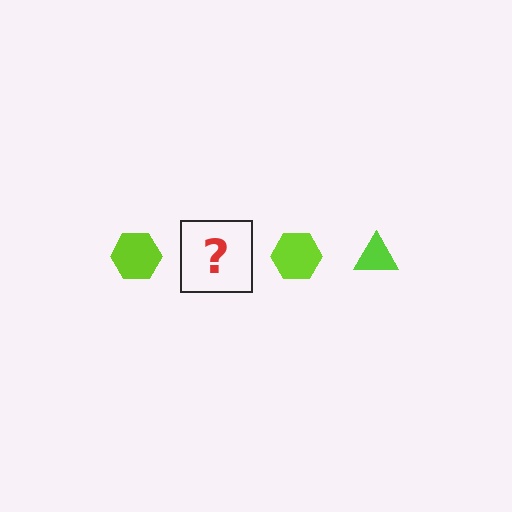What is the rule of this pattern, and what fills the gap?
The rule is that the pattern cycles through hexagon, triangle shapes in lime. The gap should be filled with a lime triangle.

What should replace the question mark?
The question mark should be replaced with a lime triangle.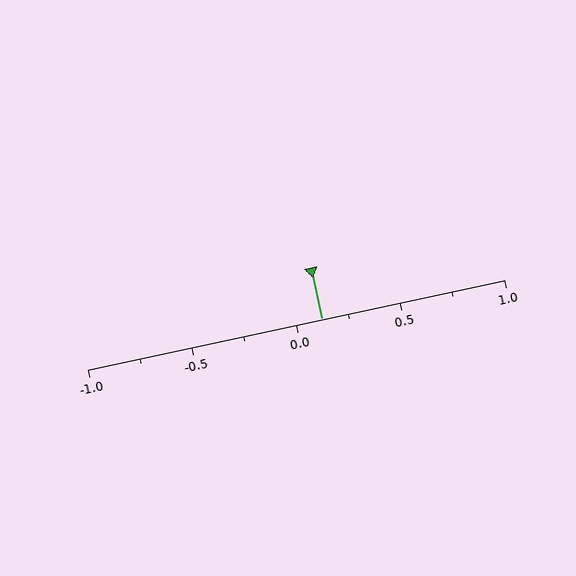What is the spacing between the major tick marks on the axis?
The major ticks are spaced 0.5 apart.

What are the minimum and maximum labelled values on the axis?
The axis runs from -1.0 to 1.0.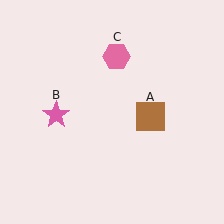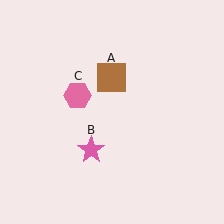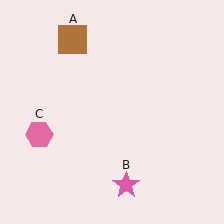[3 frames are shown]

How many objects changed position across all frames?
3 objects changed position: brown square (object A), pink star (object B), pink hexagon (object C).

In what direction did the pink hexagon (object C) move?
The pink hexagon (object C) moved down and to the left.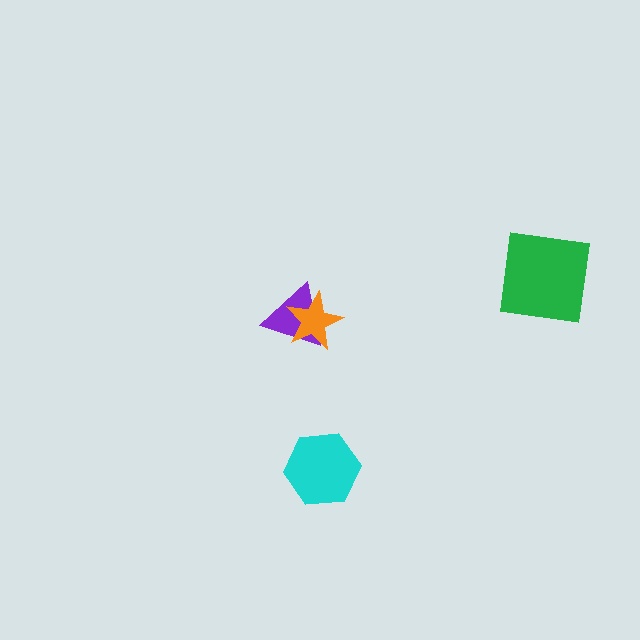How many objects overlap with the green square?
0 objects overlap with the green square.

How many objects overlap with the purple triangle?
1 object overlaps with the purple triangle.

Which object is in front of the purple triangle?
The orange star is in front of the purple triangle.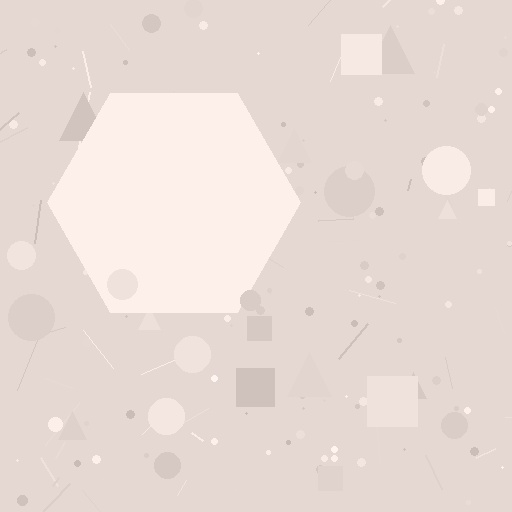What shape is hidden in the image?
A hexagon is hidden in the image.